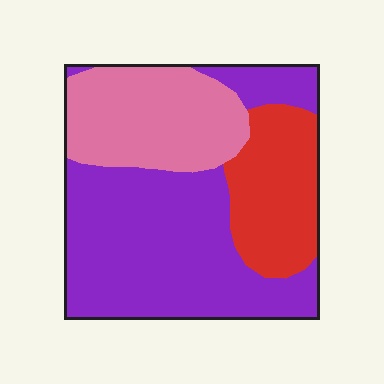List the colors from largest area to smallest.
From largest to smallest: purple, pink, red.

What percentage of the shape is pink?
Pink covers around 25% of the shape.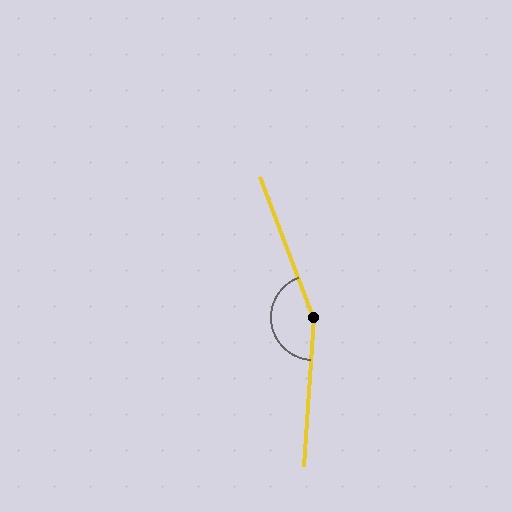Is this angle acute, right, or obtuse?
It is obtuse.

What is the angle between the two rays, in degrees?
Approximately 155 degrees.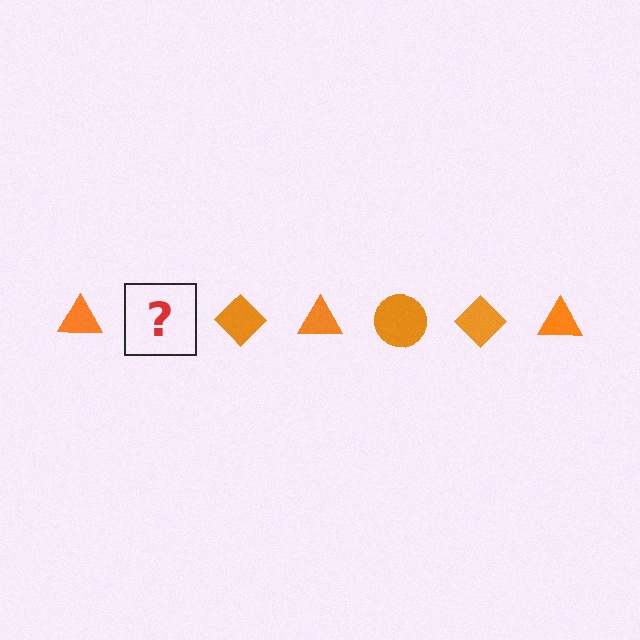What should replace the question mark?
The question mark should be replaced with an orange circle.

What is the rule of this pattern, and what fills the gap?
The rule is that the pattern cycles through triangle, circle, diamond shapes in orange. The gap should be filled with an orange circle.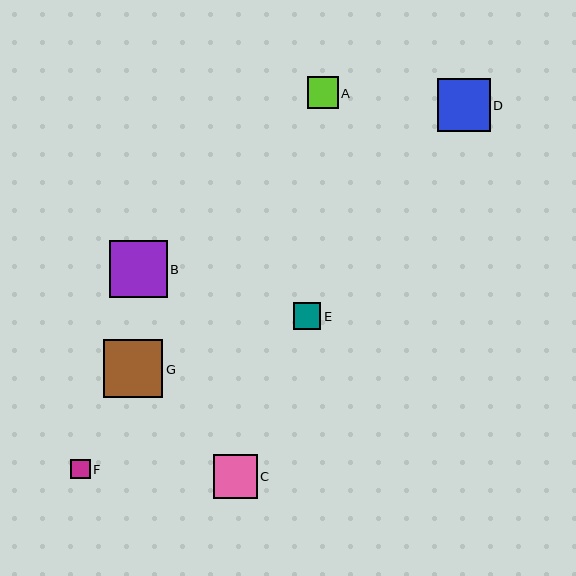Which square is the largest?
Square G is the largest with a size of approximately 59 pixels.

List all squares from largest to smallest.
From largest to smallest: G, B, D, C, A, E, F.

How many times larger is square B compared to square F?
Square B is approximately 3.0 times the size of square F.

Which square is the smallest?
Square F is the smallest with a size of approximately 19 pixels.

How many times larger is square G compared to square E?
Square G is approximately 2.2 times the size of square E.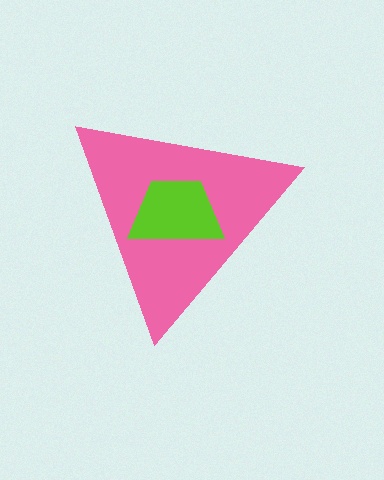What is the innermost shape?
The lime trapezoid.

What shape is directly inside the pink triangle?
The lime trapezoid.